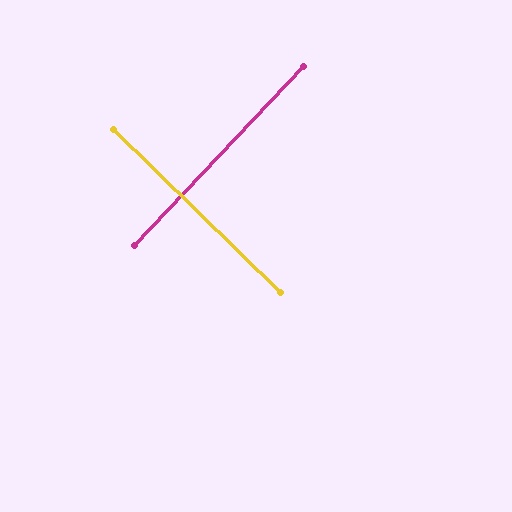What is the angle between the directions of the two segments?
Approximately 89 degrees.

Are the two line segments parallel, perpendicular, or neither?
Perpendicular — they meet at approximately 89°.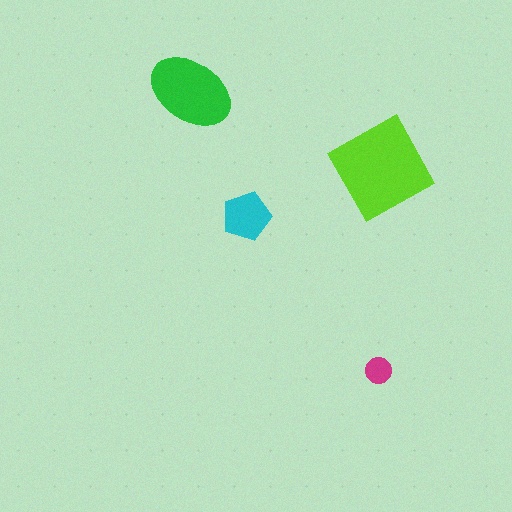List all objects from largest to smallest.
The lime diamond, the green ellipse, the cyan pentagon, the magenta circle.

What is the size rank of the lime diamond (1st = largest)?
1st.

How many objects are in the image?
There are 4 objects in the image.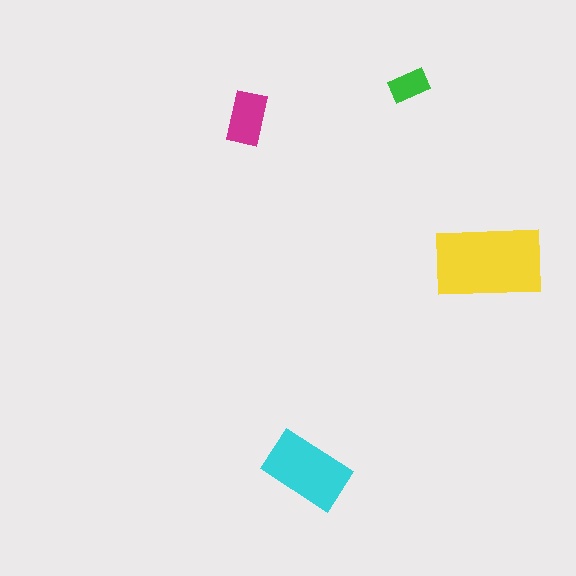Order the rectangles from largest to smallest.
the yellow one, the cyan one, the magenta one, the green one.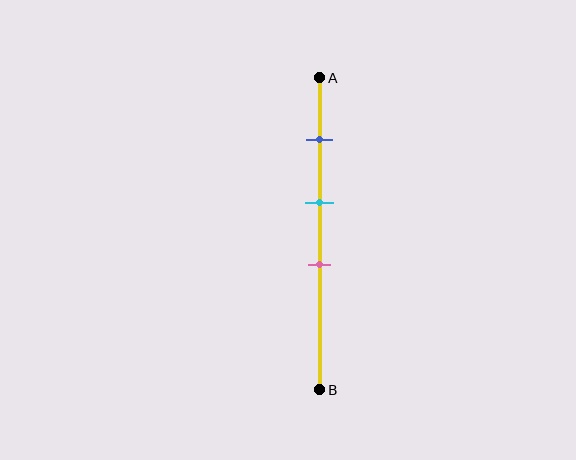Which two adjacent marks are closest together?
The cyan and pink marks are the closest adjacent pair.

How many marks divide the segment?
There are 3 marks dividing the segment.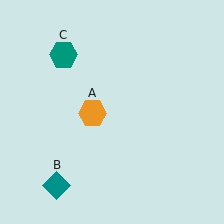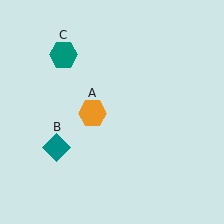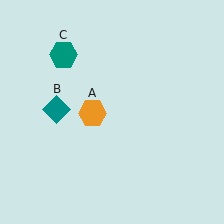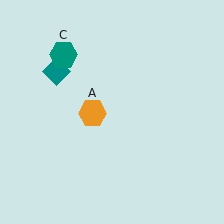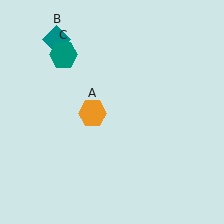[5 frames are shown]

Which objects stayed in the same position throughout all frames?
Orange hexagon (object A) and teal hexagon (object C) remained stationary.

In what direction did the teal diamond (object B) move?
The teal diamond (object B) moved up.